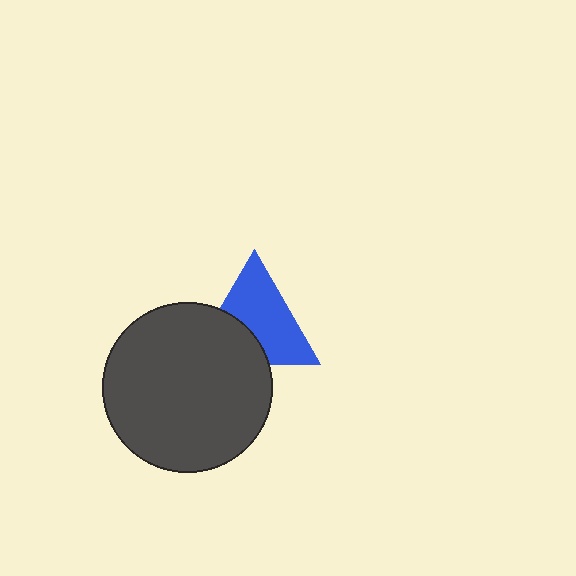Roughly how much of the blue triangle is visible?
About half of it is visible (roughly 64%).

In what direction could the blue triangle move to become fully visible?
The blue triangle could move up. That would shift it out from behind the dark gray circle entirely.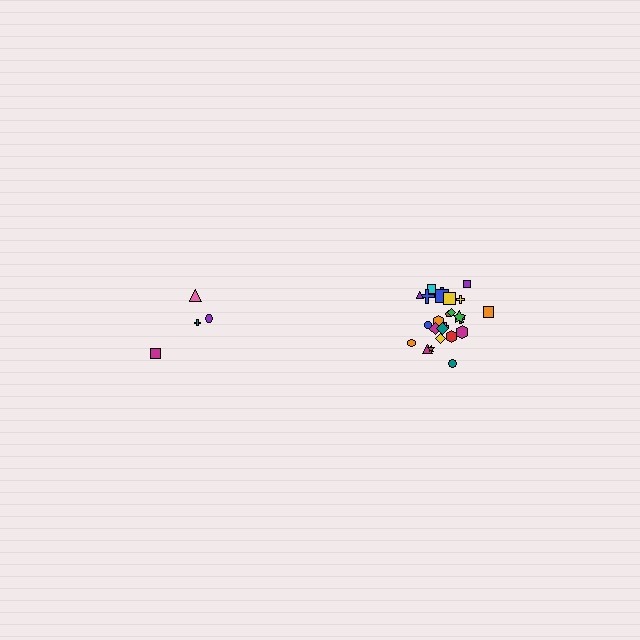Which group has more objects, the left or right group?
The right group.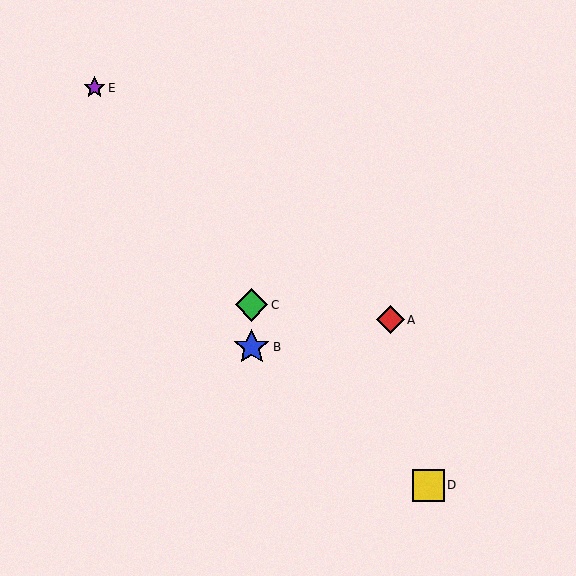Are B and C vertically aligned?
Yes, both are at x≈252.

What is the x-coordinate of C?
Object C is at x≈252.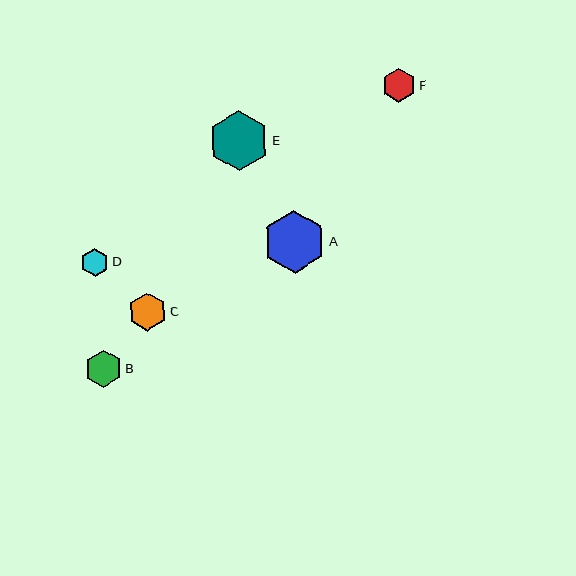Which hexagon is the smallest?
Hexagon D is the smallest with a size of approximately 28 pixels.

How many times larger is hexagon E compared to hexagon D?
Hexagon E is approximately 2.2 times the size of hexagon D.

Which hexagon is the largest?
Hexagon A is the largest with a size of approximately 63 pixels.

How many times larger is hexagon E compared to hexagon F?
Hexagon E is approximately 1.8 times the size of hexagon F.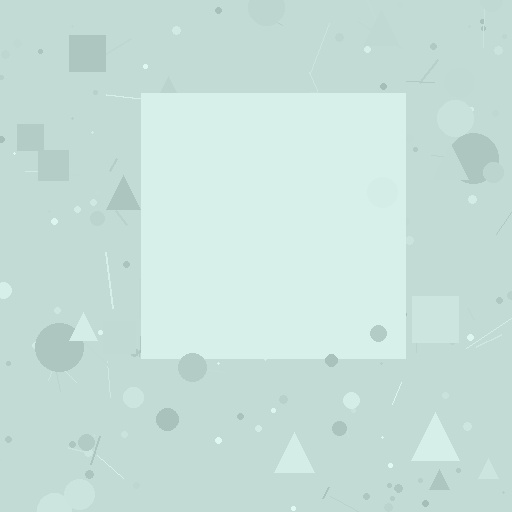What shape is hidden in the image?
A square is hidden in the image.